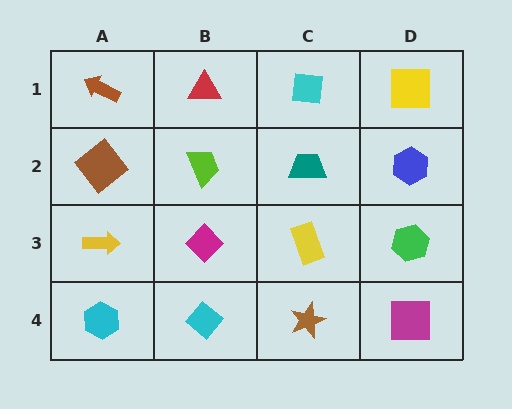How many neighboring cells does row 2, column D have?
3.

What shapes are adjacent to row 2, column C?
A cyan square (row 1, column C), a yellow rectangle (row 3, column C), a lime trapezoid (row 2, column B), a blue hexagon (row 2, column D).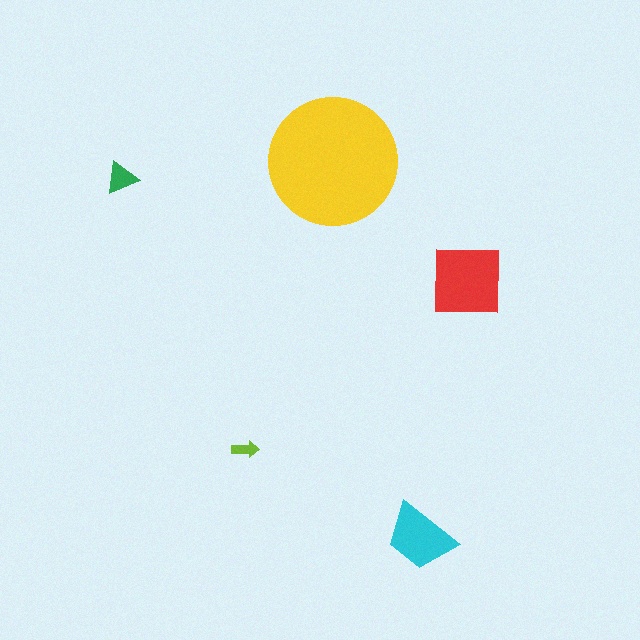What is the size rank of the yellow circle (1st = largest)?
1st.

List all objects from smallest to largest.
The lime arrow, the green triangle, the cyan trapezoid, the red square, the yellow circle.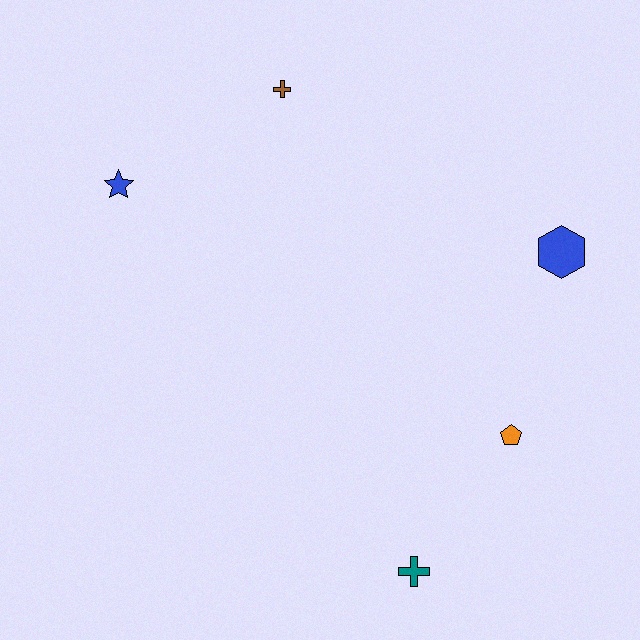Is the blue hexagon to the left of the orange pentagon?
No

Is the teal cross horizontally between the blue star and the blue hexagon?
Yes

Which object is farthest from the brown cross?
The teal cross is farthest from the brown cross.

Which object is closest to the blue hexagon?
The orange pentagon is closest to the blue hexagon.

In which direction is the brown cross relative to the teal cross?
The brown cross is above the teal cross.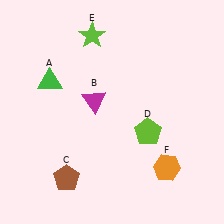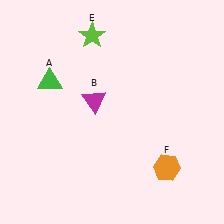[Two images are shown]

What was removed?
The lime pentagon (D), the brown pentagon (C) were removed in Image 2.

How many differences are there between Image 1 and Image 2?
There are 2 differences between the two images.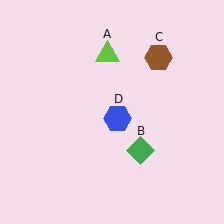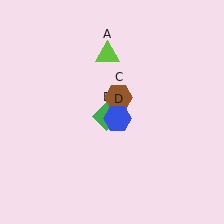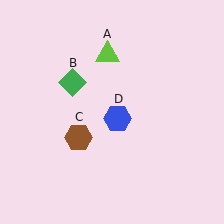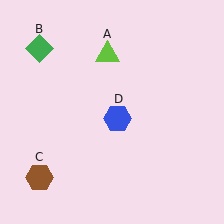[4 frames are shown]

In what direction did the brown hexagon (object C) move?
The brown hexagon (object C) moved down and to the left.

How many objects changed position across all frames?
2 objects changed position: green diamond (object B), brown hexagon (object C).